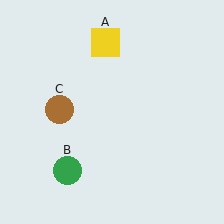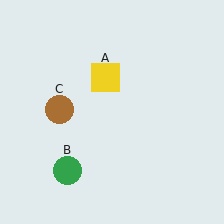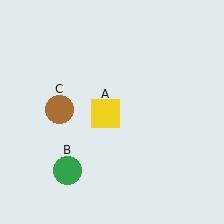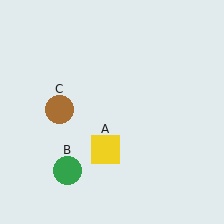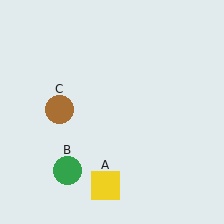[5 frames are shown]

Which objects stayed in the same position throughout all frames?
Green circle (object B) and brown circle (object C) remained stationary.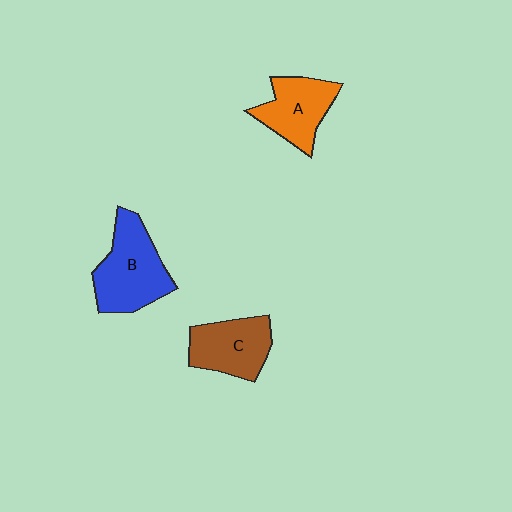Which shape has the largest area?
Shape B (blue).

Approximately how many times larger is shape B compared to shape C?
Approximately 1.3 times.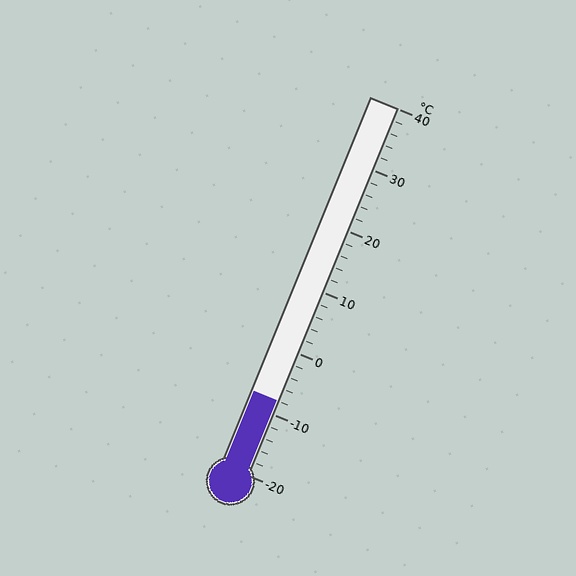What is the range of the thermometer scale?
The thermometer scale ranges from -20°C to 40°C.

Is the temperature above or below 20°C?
The temperature is below 20°C.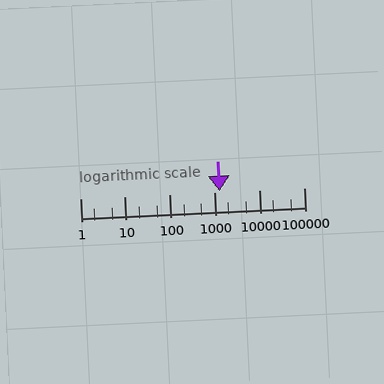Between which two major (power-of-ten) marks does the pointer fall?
The pointer is between 1000 and 10000.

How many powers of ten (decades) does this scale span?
The scale spans 5 decades, from 1 to 100000.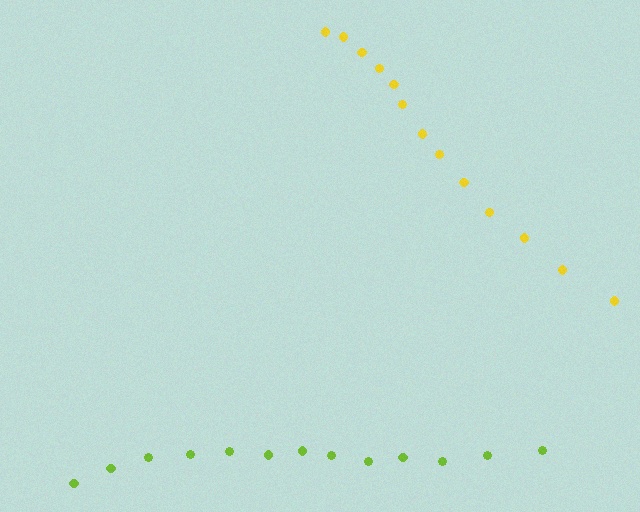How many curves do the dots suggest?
There are 2 distinct paths.